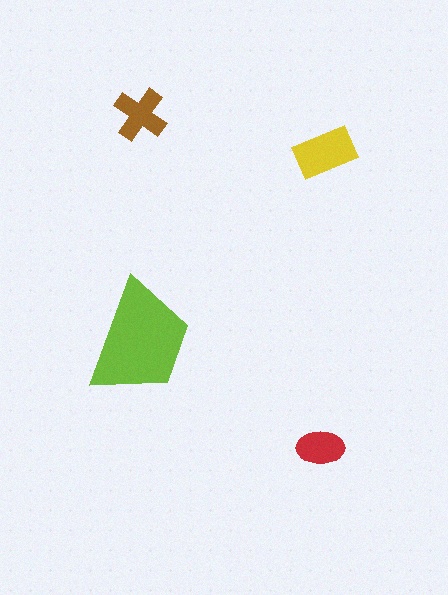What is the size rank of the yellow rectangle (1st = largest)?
2nd.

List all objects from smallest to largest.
The red ellipse, the brown cross, the yellow rectangle, the lime trapezoid.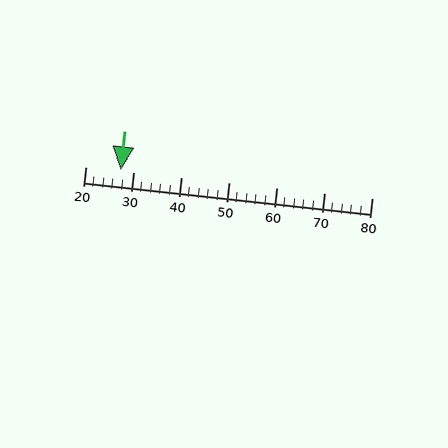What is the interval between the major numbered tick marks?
The major tick marks are spaced 10 units apart.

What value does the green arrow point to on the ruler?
The green arrow points to approximately 27.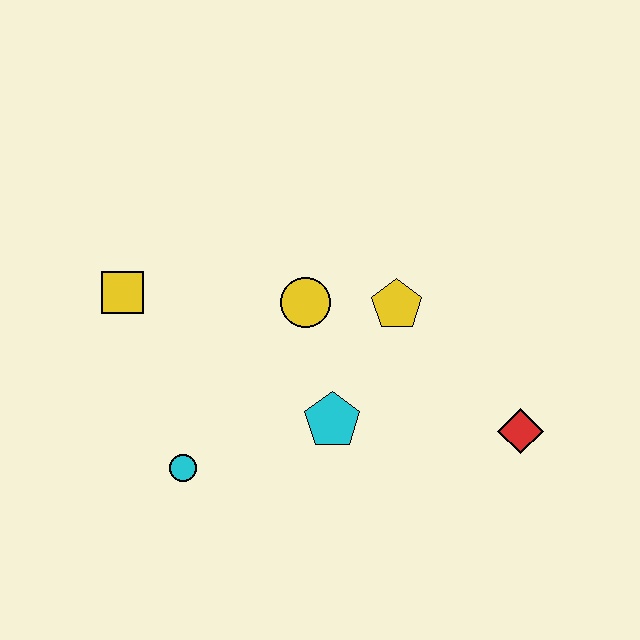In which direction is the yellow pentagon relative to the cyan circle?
The yellow pentagon is to the right of the cyan circle.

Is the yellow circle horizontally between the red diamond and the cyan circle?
Yes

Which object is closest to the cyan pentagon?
The yellow circle is closest to the cyan pentagon.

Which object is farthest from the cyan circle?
The red diamond is farthest from the cyan circle.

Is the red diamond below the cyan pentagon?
Yes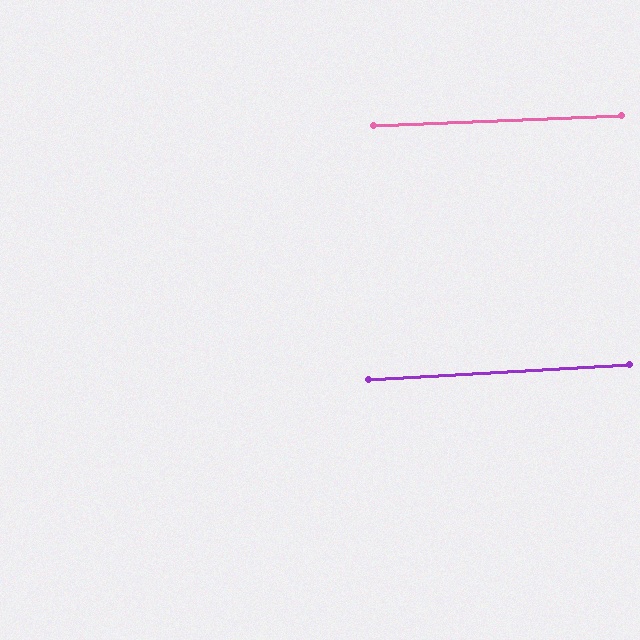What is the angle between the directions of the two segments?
Approximately 1 degree.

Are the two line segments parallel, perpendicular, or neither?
Parallel — their directions differ by only 1.0°.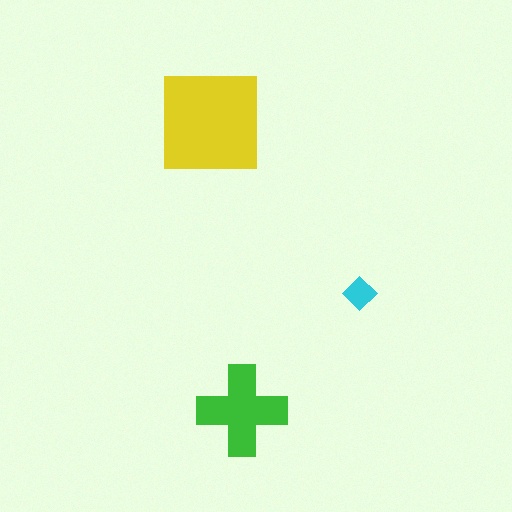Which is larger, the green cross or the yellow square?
The yellow square.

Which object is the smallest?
The cyan diamond.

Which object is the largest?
The yellow square.